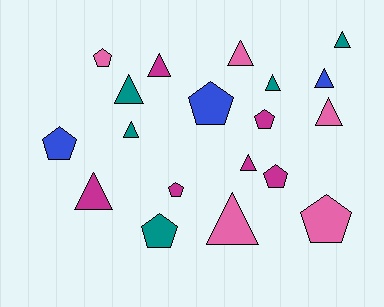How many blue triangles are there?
There is 1 blue triangle.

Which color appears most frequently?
Magenta, with 6 objects.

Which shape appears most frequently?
Triangle, with 11 objects.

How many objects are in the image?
There are 19 objects.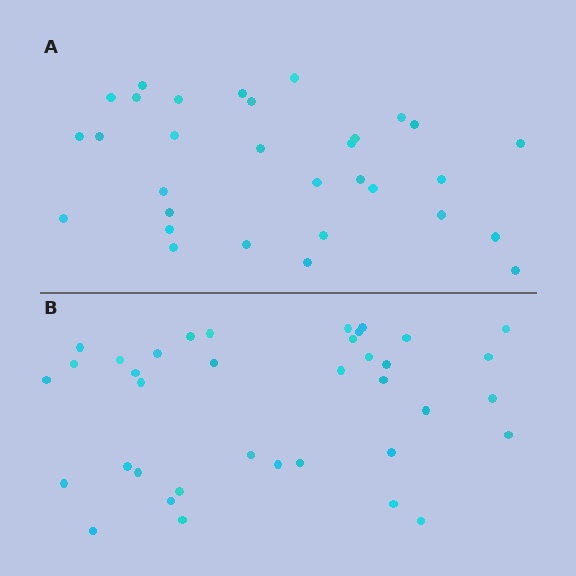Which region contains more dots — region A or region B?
Region B (the bottom region) has more dots.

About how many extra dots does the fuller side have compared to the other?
Region B has about 6 more dots than region A.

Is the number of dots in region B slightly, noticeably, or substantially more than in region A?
Region B has only slightly more — the two regions are fairly close. The ratio is roughly 1.2 to 1.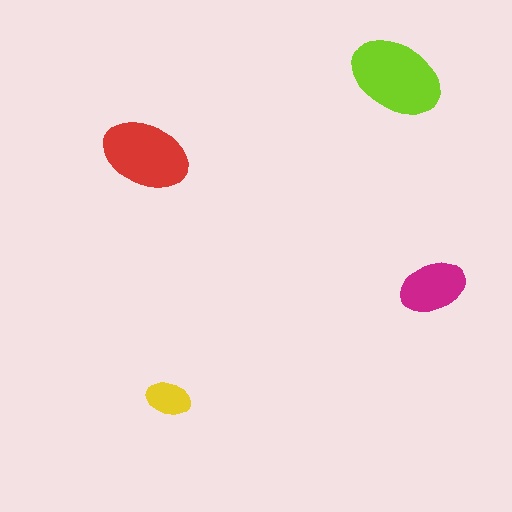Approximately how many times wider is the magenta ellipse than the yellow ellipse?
About 1.5 times wider.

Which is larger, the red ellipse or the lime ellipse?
The lime one.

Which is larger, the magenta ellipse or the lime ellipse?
The lime one.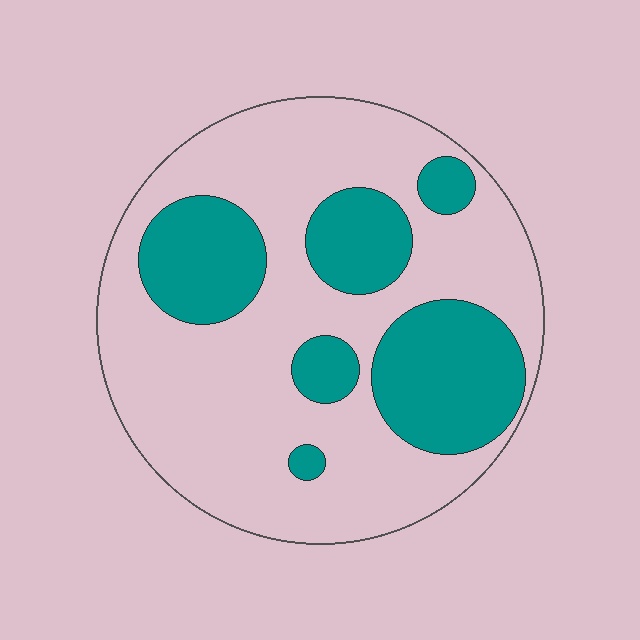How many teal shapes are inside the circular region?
6.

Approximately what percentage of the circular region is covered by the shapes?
Approximately 30%.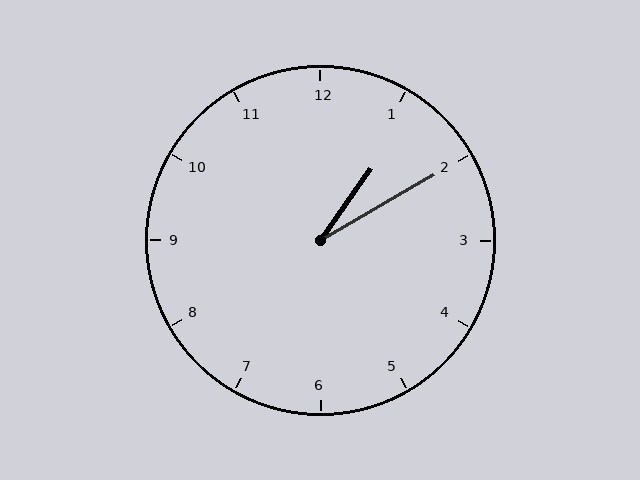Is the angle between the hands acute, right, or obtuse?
It is acute.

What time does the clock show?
1:10.